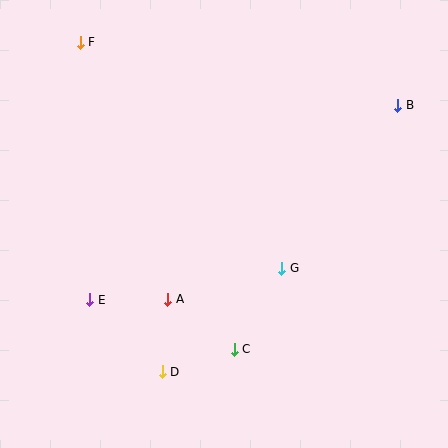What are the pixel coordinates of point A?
Point A is at (168, 299).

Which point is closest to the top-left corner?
Point F is closest to the top-left corner.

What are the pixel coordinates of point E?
Point E is at (90, 300).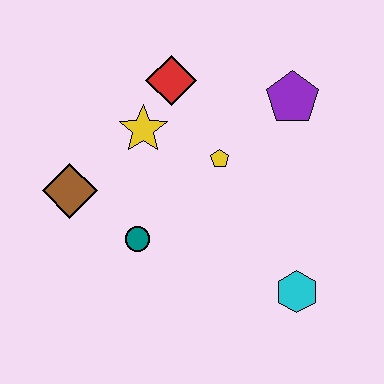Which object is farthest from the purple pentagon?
The brown diamond is farthest from the purple pentagon.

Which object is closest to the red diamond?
The yellow star is closest to the red diamond.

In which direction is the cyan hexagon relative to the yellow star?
The cyan hexagon is below the yellow star.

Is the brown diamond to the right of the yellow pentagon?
No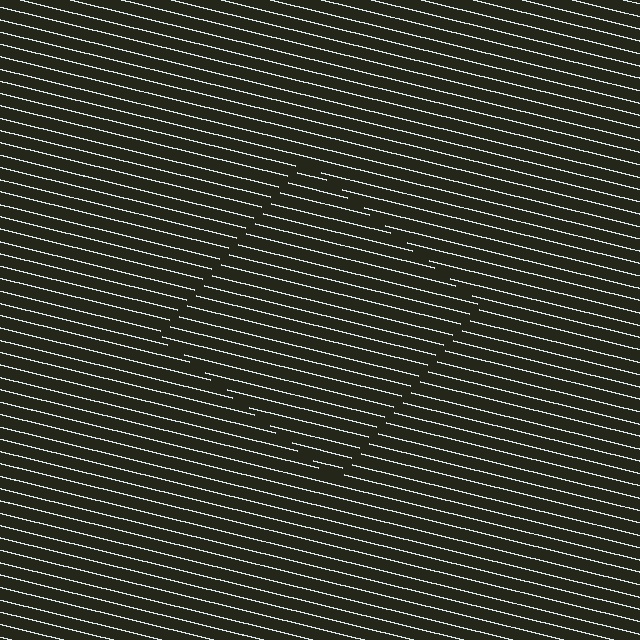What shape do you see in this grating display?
An illusory square. The interior of the shape contains the same grating, shifted by half a period — the contour is defined by the phase discontinuity where line-ends from the inner and outer gratings abut.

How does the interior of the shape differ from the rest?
The interior of the shape contains the same grating, shifted by half a period — the contour is defined by the phase discontinuity where line-ends from the inner and outer gratings abut.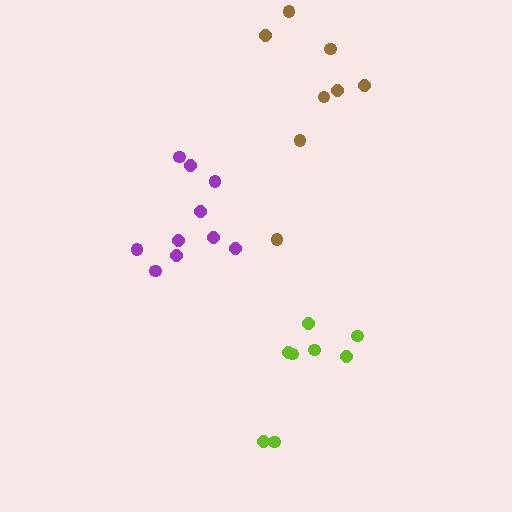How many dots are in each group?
Group 1: 10 dots, Group 2: 8 dots, Group 3: 8 dots (26 total).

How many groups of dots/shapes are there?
There are 3 groups.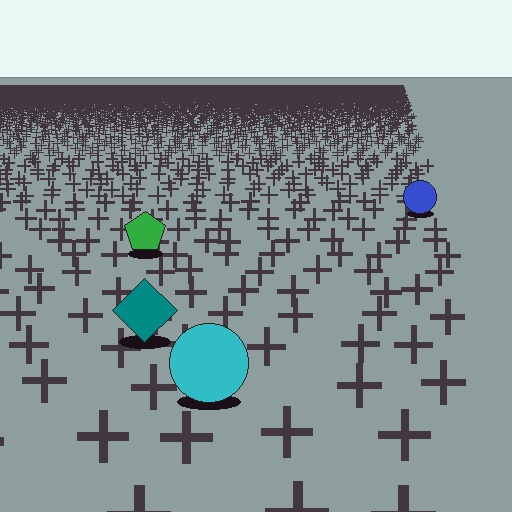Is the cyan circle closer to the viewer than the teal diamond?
Yes. The cyan circle is closer — you can tell from the texture gradient: the ground texture is coarser near it.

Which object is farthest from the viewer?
The blue circle is farthest from the viewer. It appears smaller and the ground texture around it is denser.